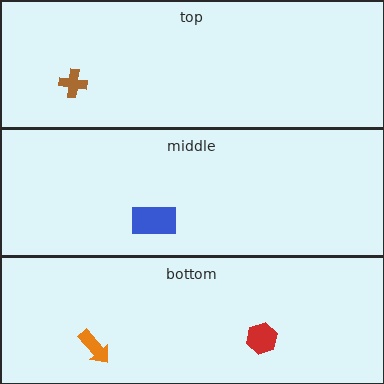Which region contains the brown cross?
The top region.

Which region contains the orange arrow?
The bottom region.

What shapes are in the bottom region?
The red hexagon, the orange arrow.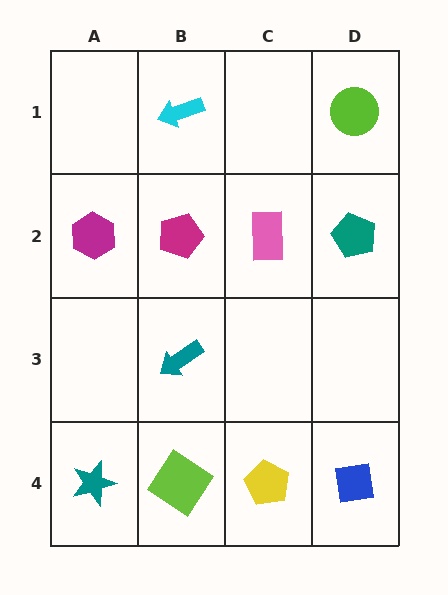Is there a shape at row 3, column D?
No, that cell is empty.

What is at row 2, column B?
A magenta pentagon.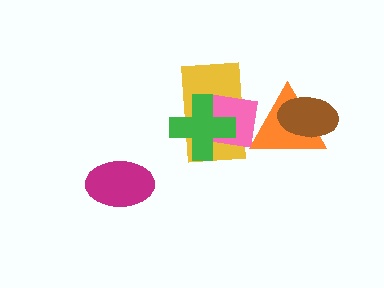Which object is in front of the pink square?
The green cross is in front of the pink square.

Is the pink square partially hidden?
Yes, it is partially covered by another shape.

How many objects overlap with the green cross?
2 objects overlap with the green cross.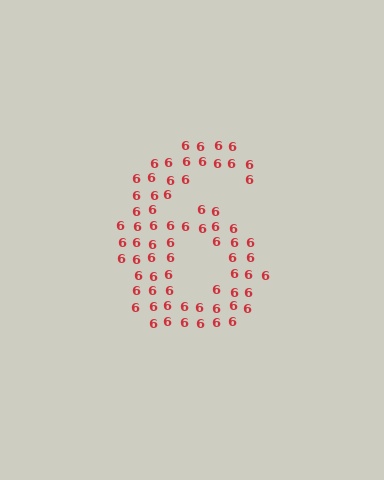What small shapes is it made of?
It is made of small digit 6's.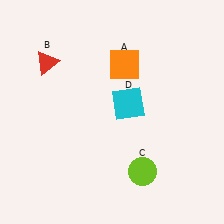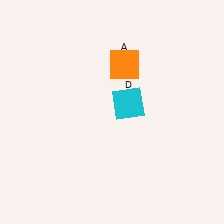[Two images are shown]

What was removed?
The lime circle (C), the red triangle (B) were removed in Image 2.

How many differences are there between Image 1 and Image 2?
There are 2 differences between the two images.